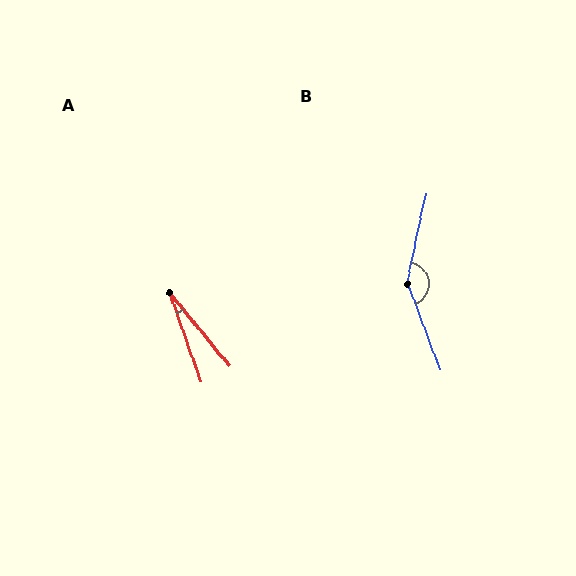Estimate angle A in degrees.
Approximately 19 degrees.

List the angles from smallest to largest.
A (19°), B (147°).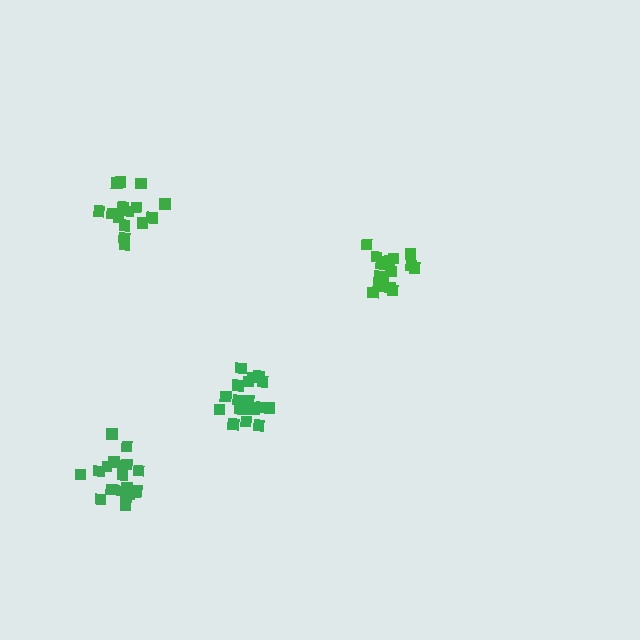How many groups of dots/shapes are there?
There are 4 groups.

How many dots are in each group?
Group 1: 19 dots, Group 2: 19 dots, Group 3: 19 dots, Group 4: 17 dots (74 total).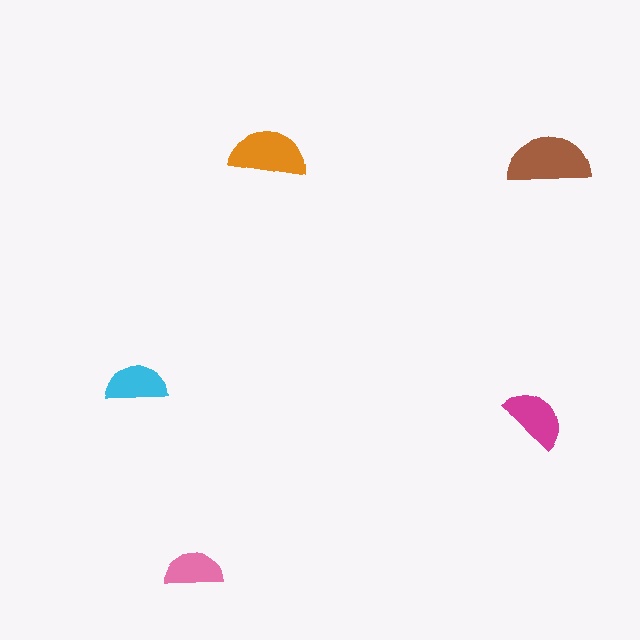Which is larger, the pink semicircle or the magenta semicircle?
The magenta one.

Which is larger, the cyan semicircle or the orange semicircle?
The orange one.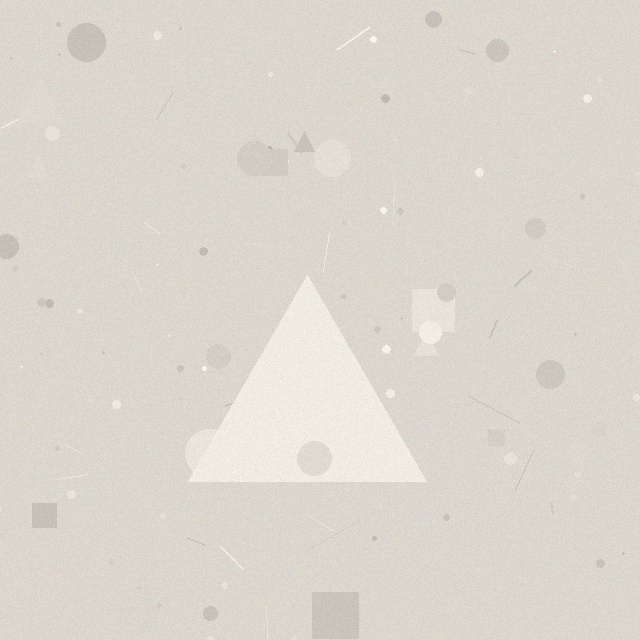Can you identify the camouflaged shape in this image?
The camouflaged shape is a triangle.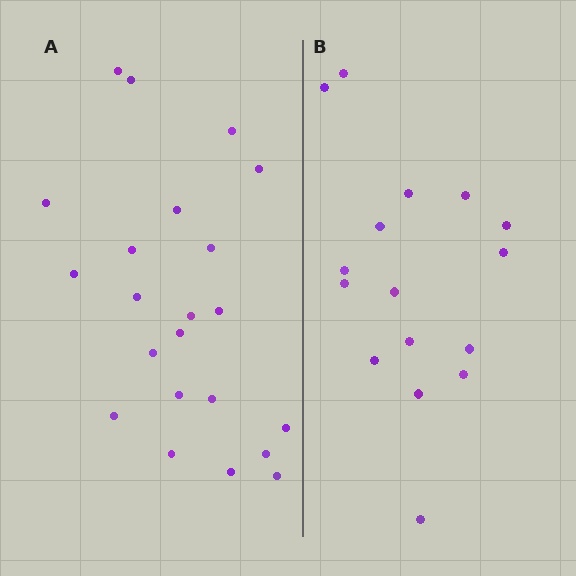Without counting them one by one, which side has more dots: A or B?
Region A (the left region) has more dots.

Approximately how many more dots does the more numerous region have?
Region A has about 6 more dots than region B.